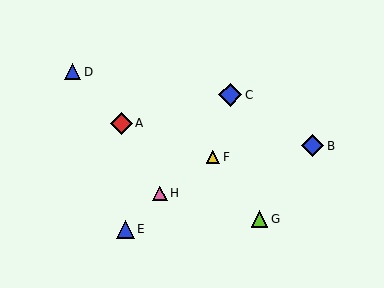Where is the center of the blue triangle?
The center of the blue triangle is at (125, 229).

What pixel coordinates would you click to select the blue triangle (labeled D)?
Click at (73, 72) to select the blue triangle D.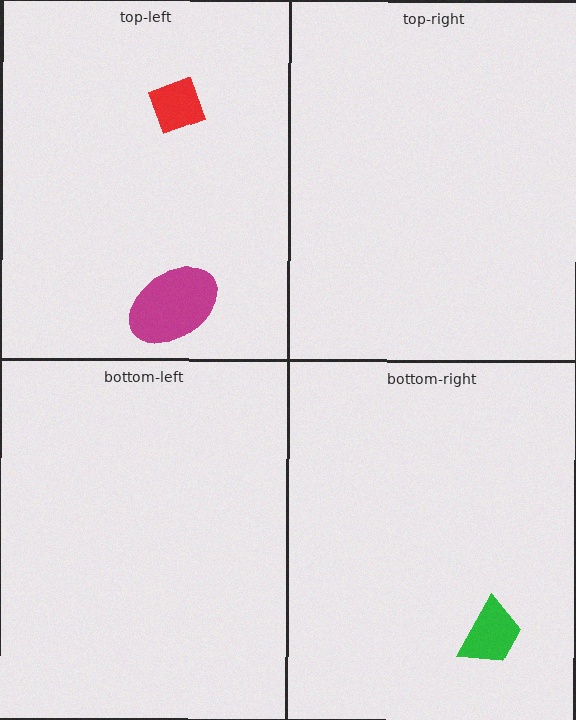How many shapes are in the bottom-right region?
1.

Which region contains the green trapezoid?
The bottom-right region.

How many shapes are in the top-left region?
2.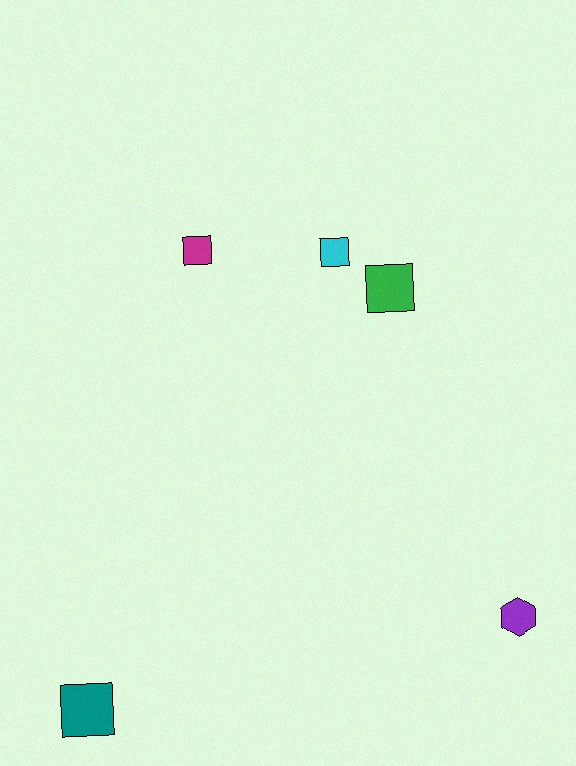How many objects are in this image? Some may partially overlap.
There are 5 objects.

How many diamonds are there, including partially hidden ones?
There are no diamonds.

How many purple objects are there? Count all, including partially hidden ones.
There is 1 purple object.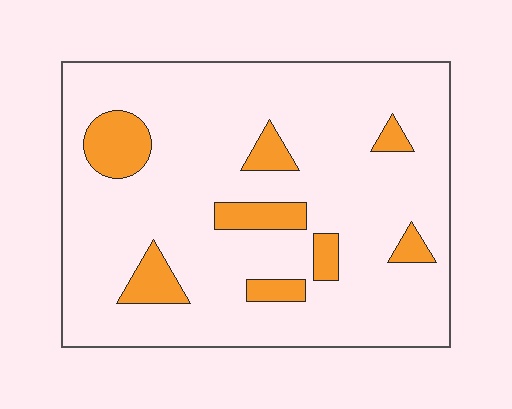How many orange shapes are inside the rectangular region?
8.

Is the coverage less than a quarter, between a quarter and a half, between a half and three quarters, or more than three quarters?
Less than a quarter.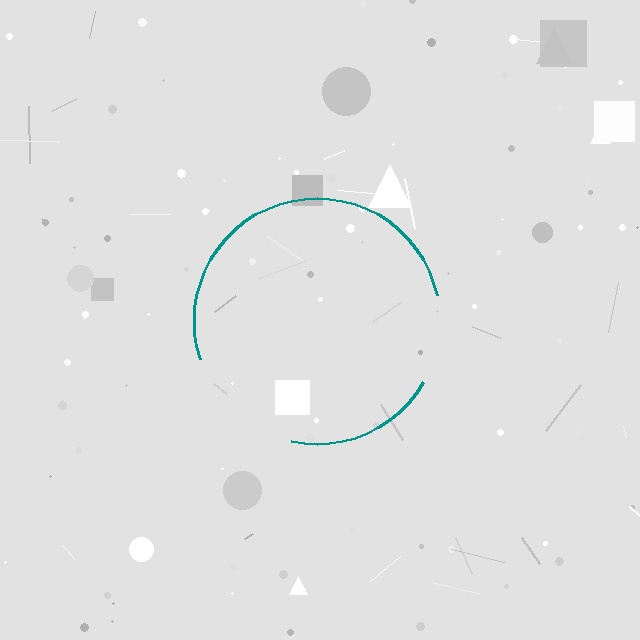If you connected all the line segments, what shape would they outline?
They would outline a circle.